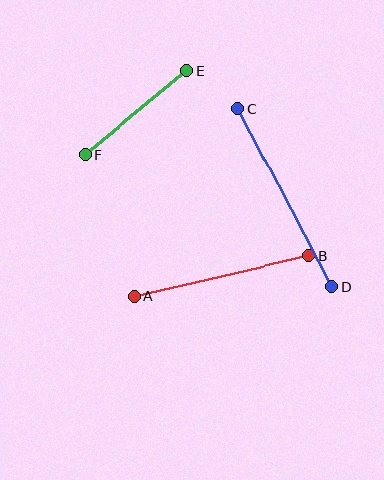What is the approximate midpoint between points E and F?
The midpoint is at approximately (136, 113) pixels.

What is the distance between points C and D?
The distance is approximately 202 pixels.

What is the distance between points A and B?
The distance is approximately 179 pixels.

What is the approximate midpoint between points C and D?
The midpoint is at approximately (285, 197) pixels.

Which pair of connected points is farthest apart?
Points C and D are farthest apart.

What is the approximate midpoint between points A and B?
The midpoint is at approximately (222, 276) pixels.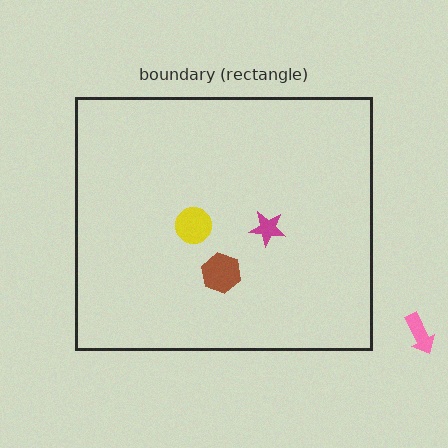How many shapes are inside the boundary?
3 inside, 1 outside.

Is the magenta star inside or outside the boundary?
Inside.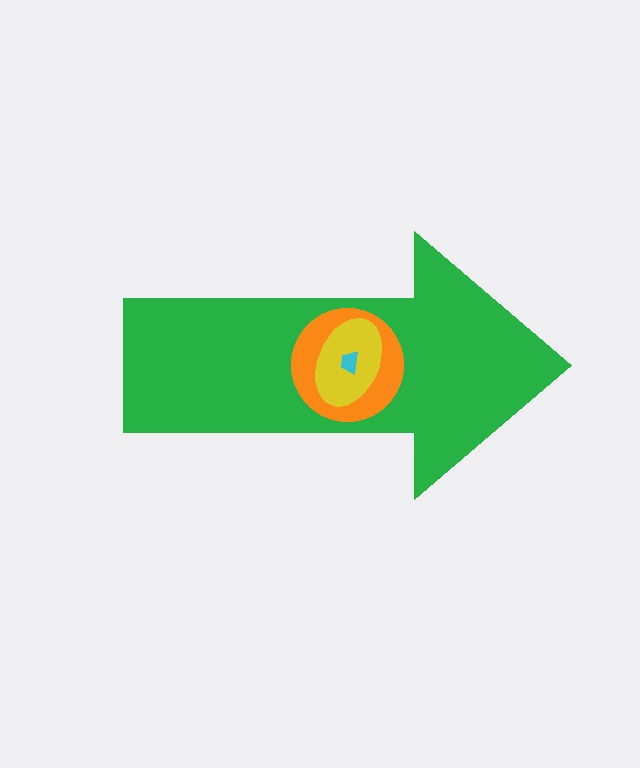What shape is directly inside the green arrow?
The orange circle.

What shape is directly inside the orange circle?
The yellow ellipse.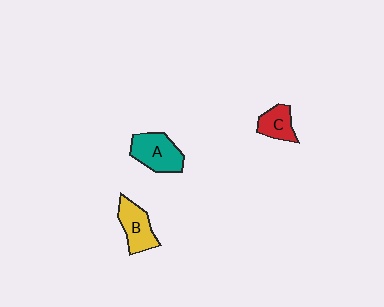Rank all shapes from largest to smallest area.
From largest to smallest: A (teal), B (yellow), C (red).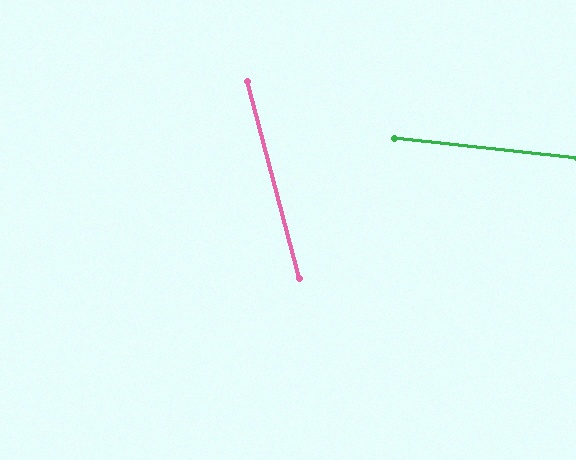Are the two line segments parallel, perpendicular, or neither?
Neither parallel nor perpendicular — they differ by about 69°.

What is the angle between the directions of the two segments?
Approximately 69 degrees.